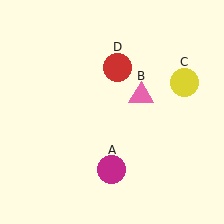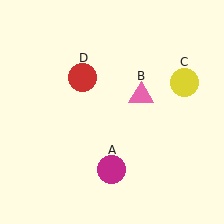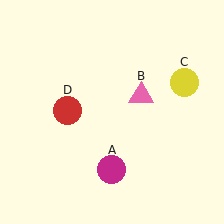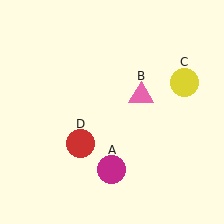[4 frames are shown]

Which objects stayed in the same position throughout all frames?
Magenta circle (object A) and pink triangle (object B) and yellow circle (object C) remained stationary.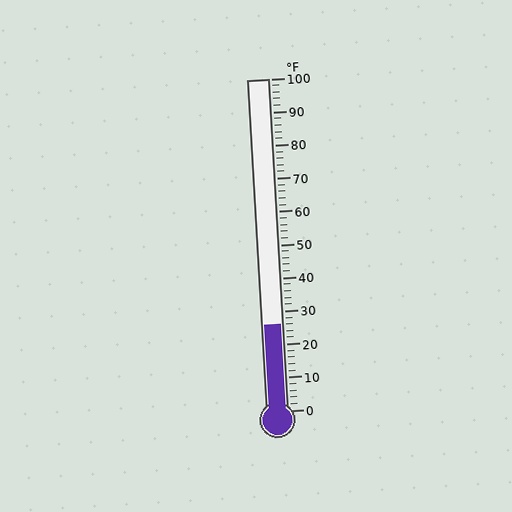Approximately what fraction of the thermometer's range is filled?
The thermometer is filled to approximately 25% of its range.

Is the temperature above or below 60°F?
The temperature is below 60°F.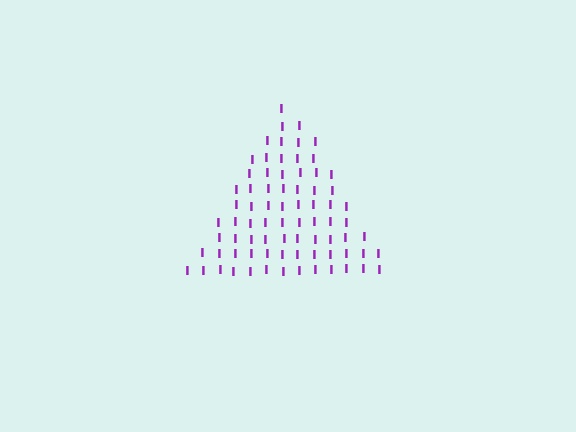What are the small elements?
The small elements are letter I's.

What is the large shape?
The large shape is a triangle.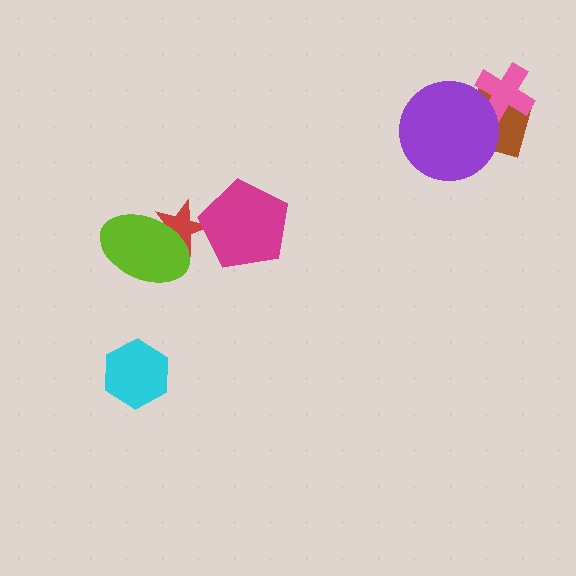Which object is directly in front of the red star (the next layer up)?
The lime ellipse is directly in front of the red star.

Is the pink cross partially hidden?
Yes, it is partially covered by another shape.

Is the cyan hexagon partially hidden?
No, no other shape covers it.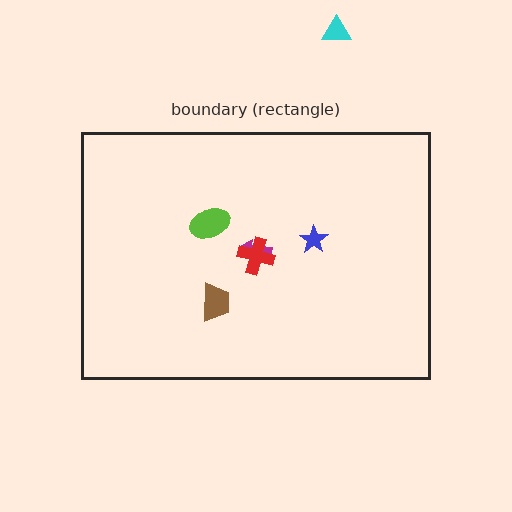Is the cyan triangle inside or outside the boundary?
Outside.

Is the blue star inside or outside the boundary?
Inside.